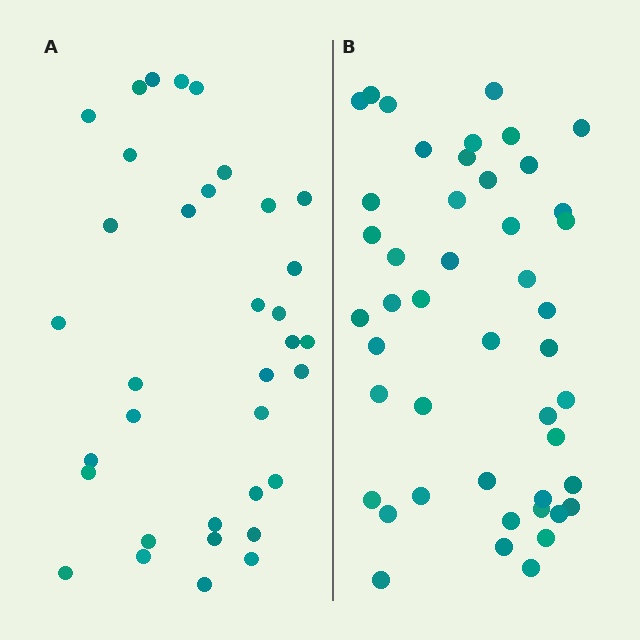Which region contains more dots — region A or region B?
Region B (the right region) has more dots.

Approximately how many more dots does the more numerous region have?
Region B has roughly 12 or so more dots than region A.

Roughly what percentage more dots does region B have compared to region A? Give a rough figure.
About 30% more.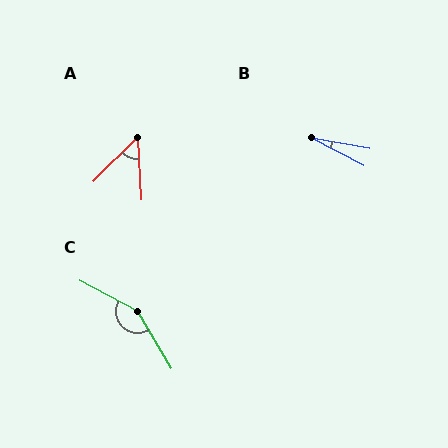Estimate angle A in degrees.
Approximately 48 degrees.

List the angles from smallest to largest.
B (17°), A (48°), C (149°).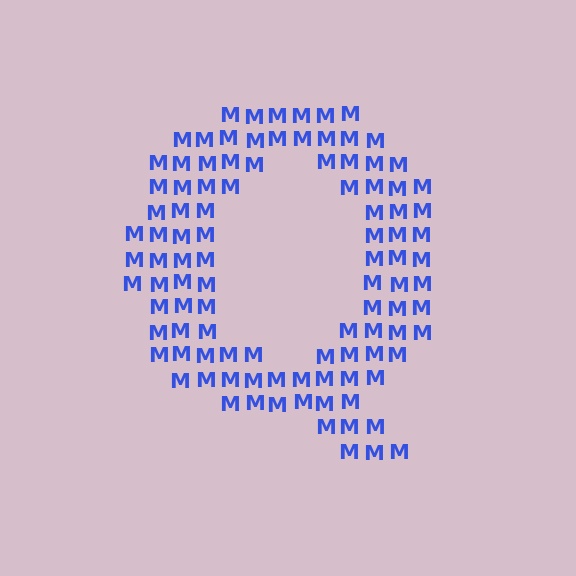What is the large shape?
The large shape is the letter Q.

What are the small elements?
The small elements are letter M's.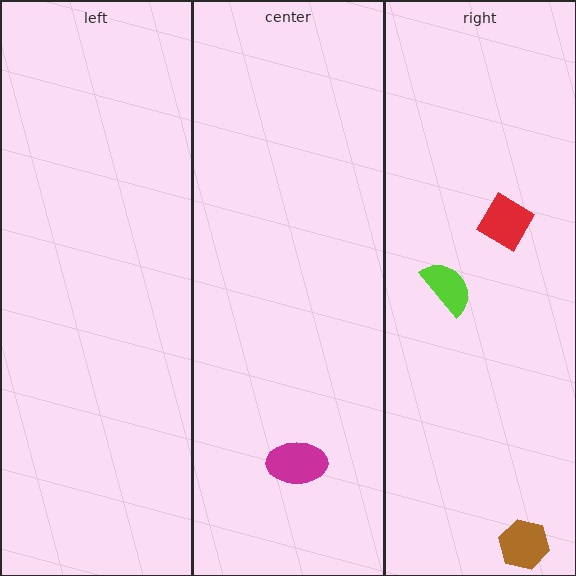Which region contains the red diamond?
The right region.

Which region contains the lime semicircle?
The right region.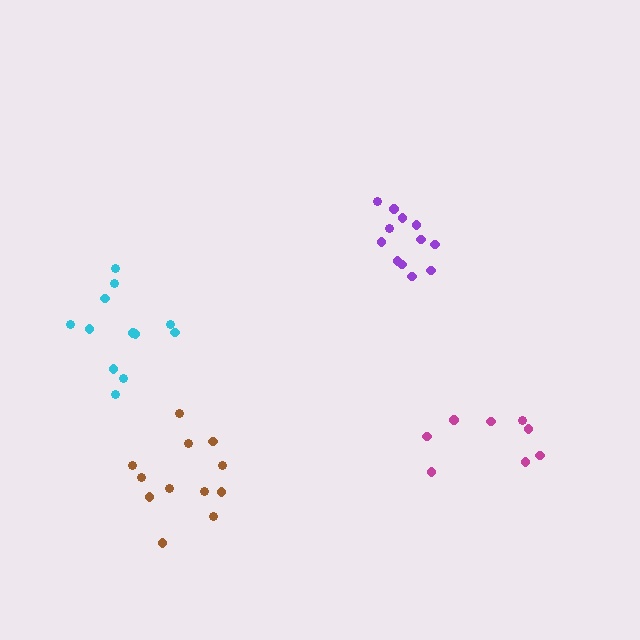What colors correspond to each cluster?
The clusters are colored: cyan, purple, magenta, brown.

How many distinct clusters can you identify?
There are 4 distinct clusters.